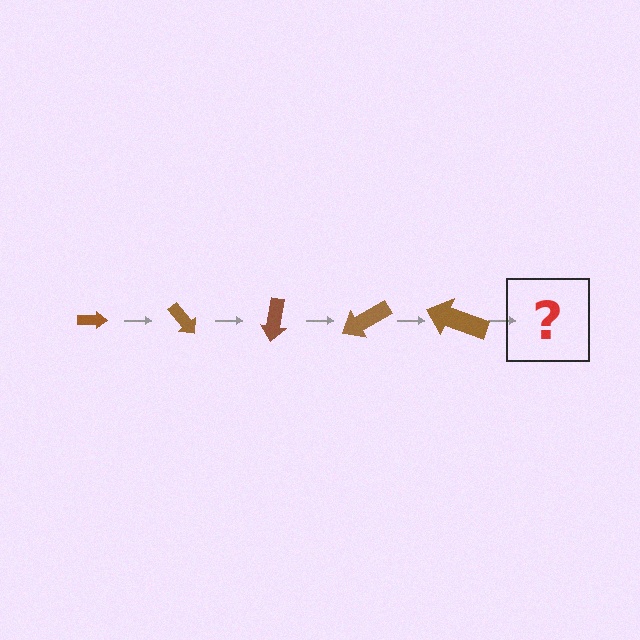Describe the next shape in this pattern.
It should be an arrow, larger than the previous one and rotated 250 degrees from the start.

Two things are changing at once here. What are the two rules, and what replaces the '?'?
The two rules are that the arrow grows larger each step and it rotates 50 degrees each step. The '?' should be an arrow, larger than the previous one and rotated 250 degrees from the start.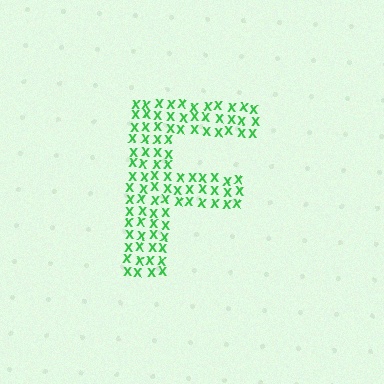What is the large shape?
The large shape is the letter F.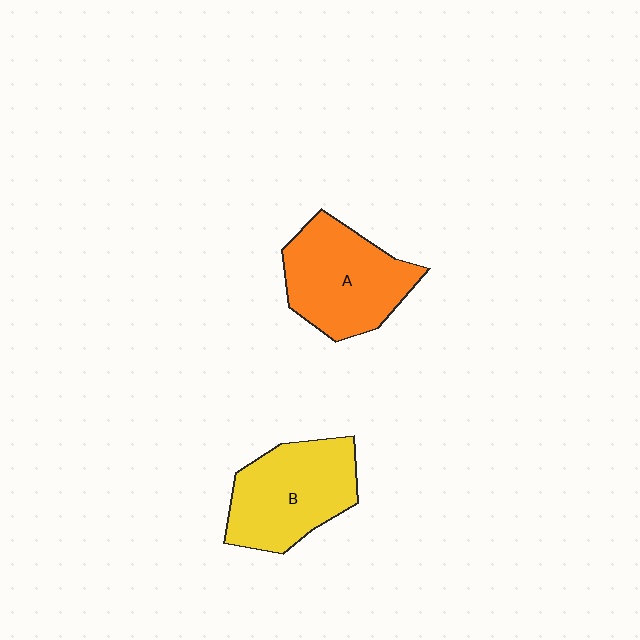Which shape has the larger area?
Shape A (orange).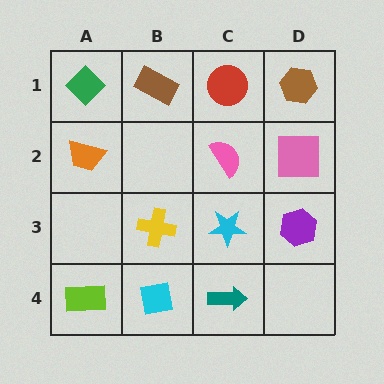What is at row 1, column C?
A red circle.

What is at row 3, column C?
A cyan star.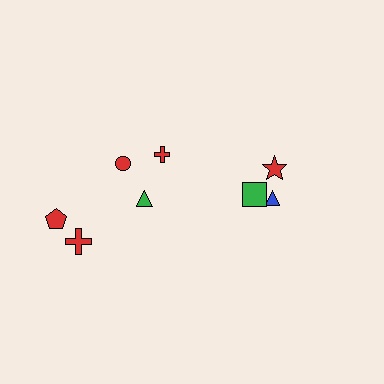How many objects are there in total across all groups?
There are 8 objects.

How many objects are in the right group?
There are 3 objects.